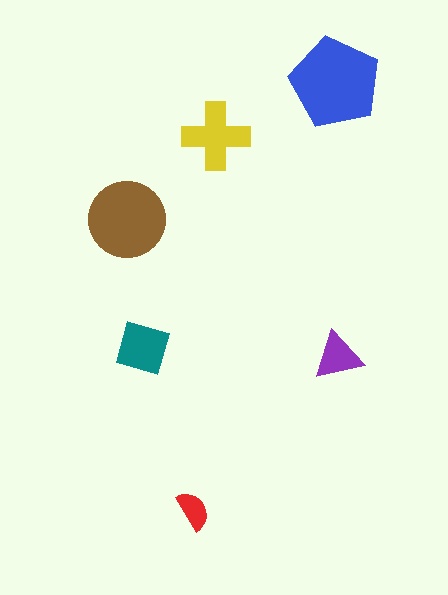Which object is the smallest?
The red semicircle.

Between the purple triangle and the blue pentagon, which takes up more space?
The blue pentagon.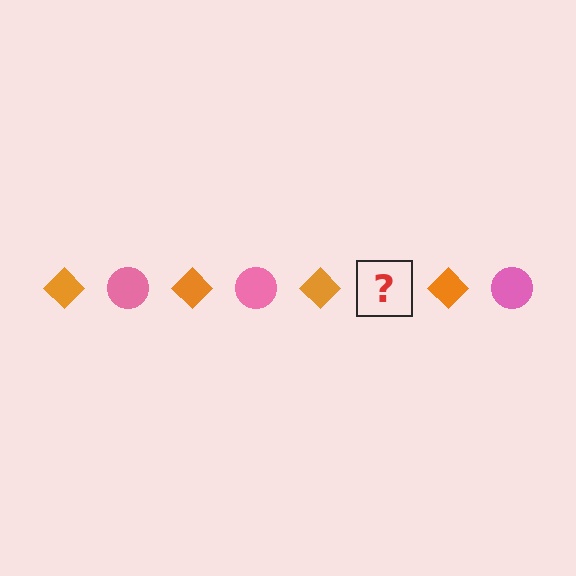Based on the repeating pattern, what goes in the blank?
The blank should be a pink circle.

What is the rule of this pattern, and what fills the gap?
The rule is that the pattern alternates between orange diamond and pink circle. The gap should be filled with a pink circle.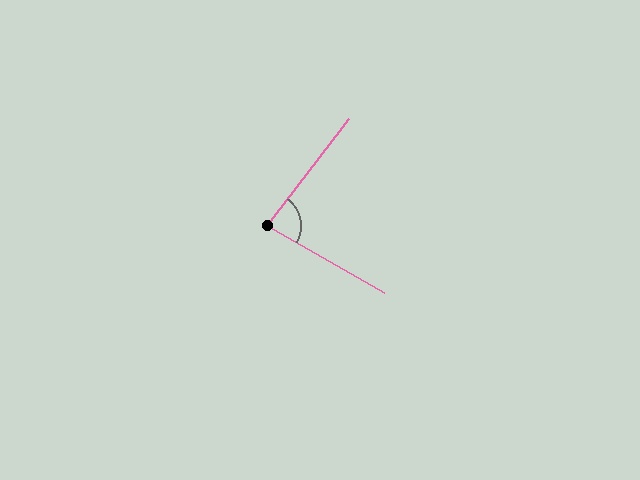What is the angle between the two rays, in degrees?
Approximately 82 degrees.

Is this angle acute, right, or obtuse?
It is acute.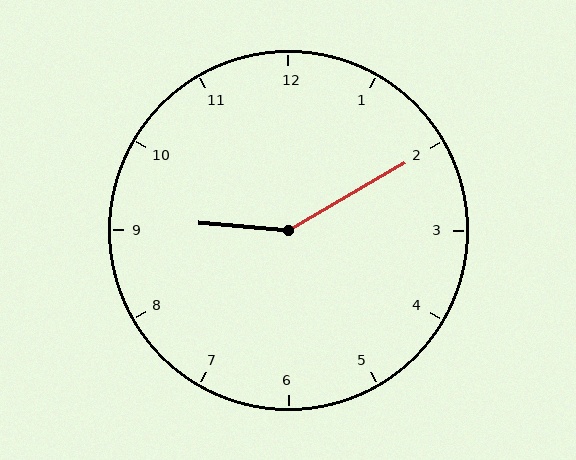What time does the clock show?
9:10.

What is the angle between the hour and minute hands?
Approximately 145 degrees.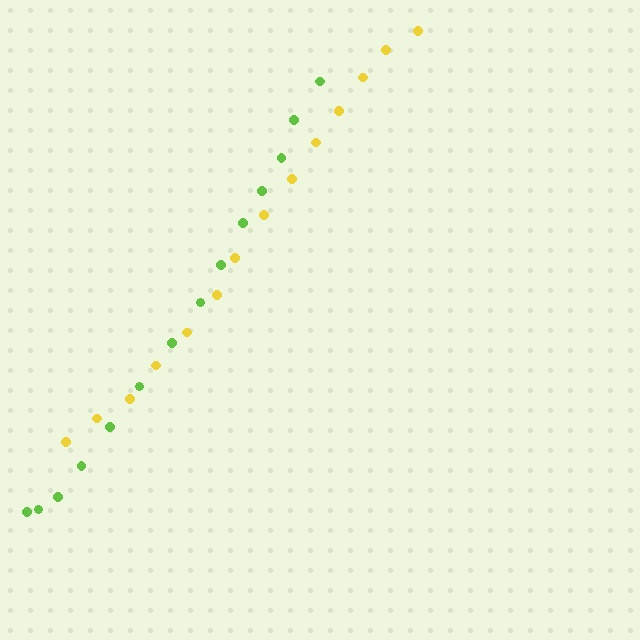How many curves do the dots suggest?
There are 2 distinct paths.